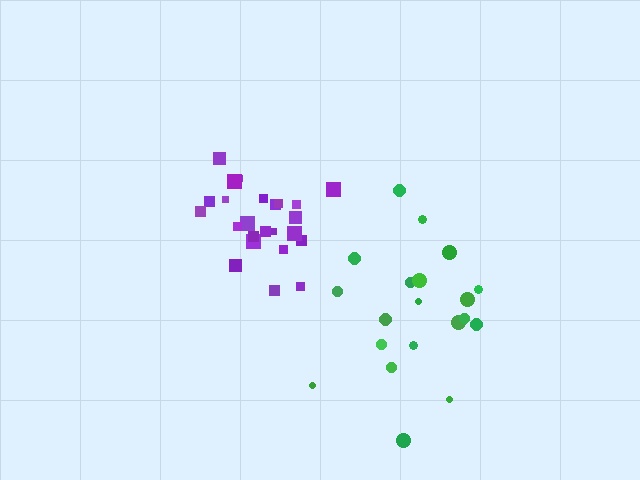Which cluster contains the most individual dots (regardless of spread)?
Purple (25).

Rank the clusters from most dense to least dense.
purple, green.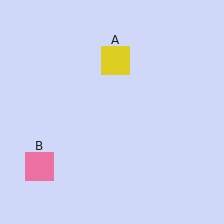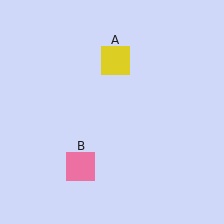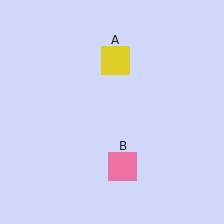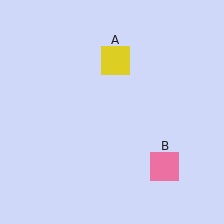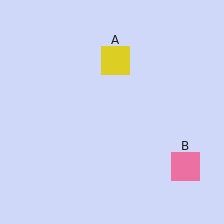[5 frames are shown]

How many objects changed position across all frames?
1 object changed position: pink square (object B).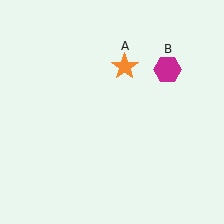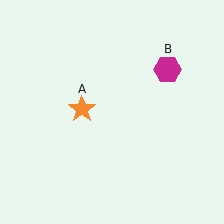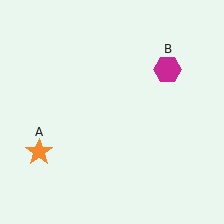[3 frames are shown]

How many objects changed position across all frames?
1 object changed position: orange star (object A).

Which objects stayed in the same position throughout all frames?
Magenta hexagon (object B) remained stationary.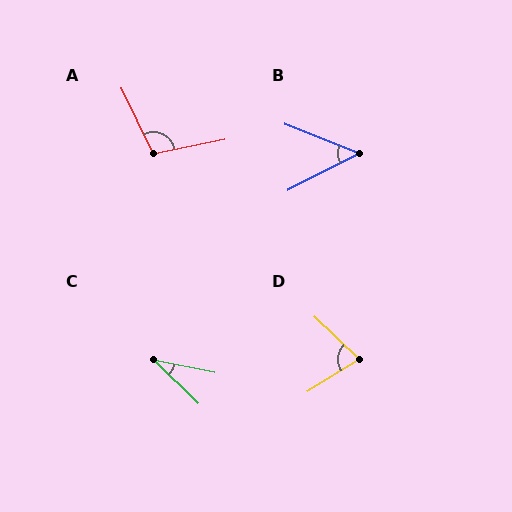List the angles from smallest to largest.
C (33°), B (49°), D (75°), A (104°).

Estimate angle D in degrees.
Approximately 75 degrees.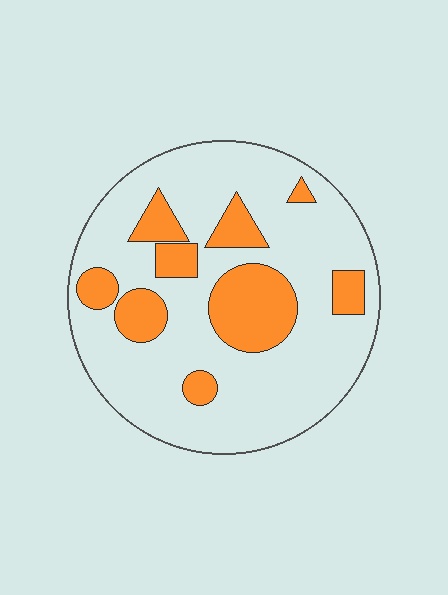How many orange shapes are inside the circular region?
9.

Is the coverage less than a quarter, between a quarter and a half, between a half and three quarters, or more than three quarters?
Less than a quarter.